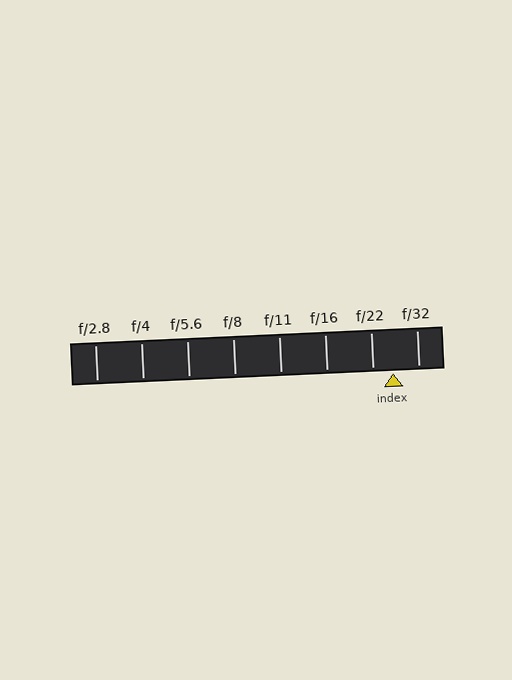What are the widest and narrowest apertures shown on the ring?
The widest aperture shown is f/2.8 and the narrowest is f/32.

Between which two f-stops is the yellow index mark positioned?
The index mark is between f/22 and f/32.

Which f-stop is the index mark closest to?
The index mark is closest to f/22.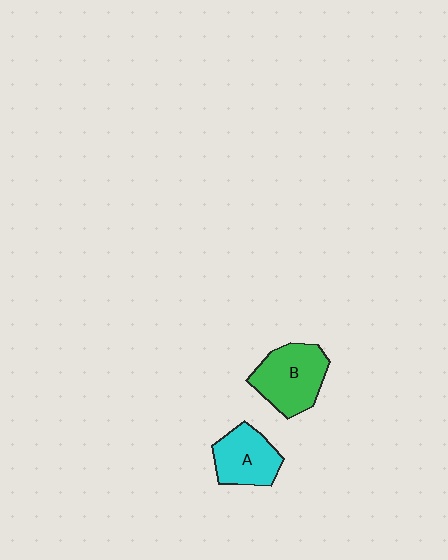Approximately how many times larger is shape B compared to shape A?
Approximately 1.3 times.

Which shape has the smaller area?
Shape A (cyan).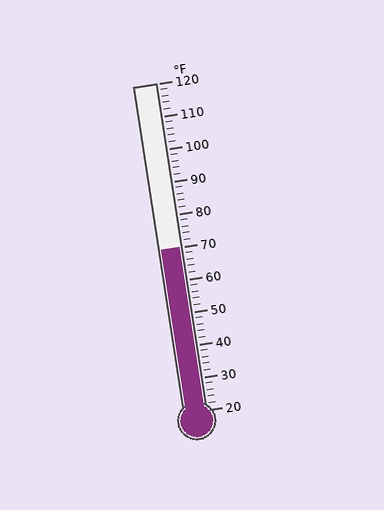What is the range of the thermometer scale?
The thermometer scale ranges from 20°F to 120°F.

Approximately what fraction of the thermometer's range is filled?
The thermometer is filled to approximately 50% of its range.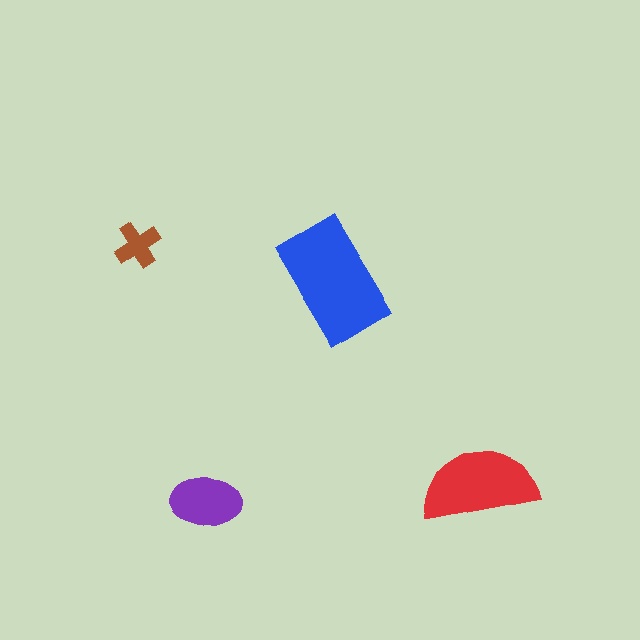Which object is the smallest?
The brown cross.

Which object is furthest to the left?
The brown cross is leftmost.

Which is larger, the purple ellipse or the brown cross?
The purple ellipse.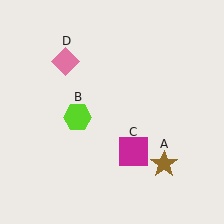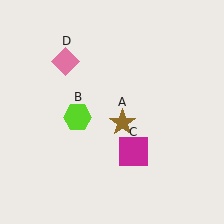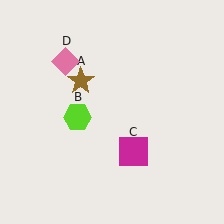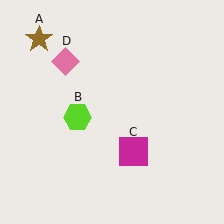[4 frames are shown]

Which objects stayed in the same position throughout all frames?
Lime hexagon (object B) and magenta square (object C) and pink diamond (object D) remained stationary.